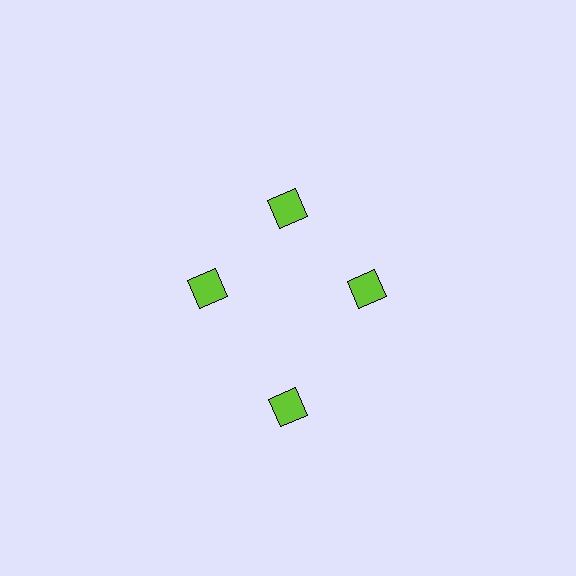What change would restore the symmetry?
The symmetry would be restored by moving it inward, back onto the ring so that all 4 diamonds sit at equal angles and equal distance from the center.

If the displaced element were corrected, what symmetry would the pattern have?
It would have 4-fold rotational symmetry — the pattern would map onto itself every 90 degrees.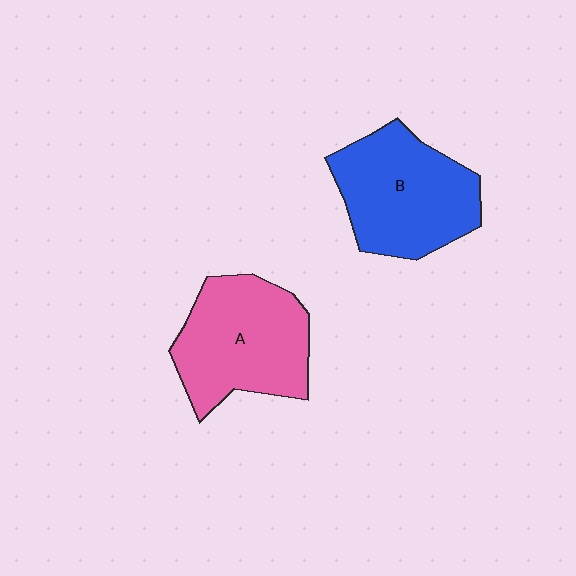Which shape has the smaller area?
Shape B (blue).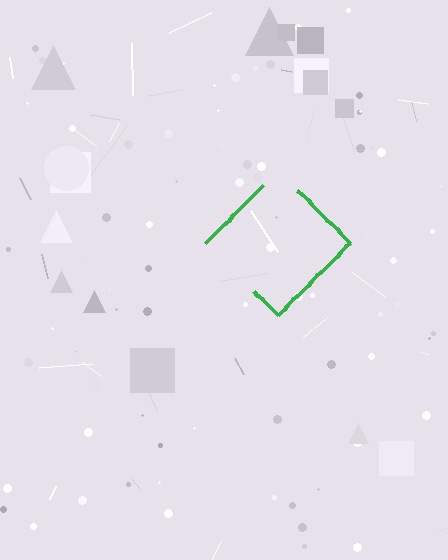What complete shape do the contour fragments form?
The contour fragments form a diamond.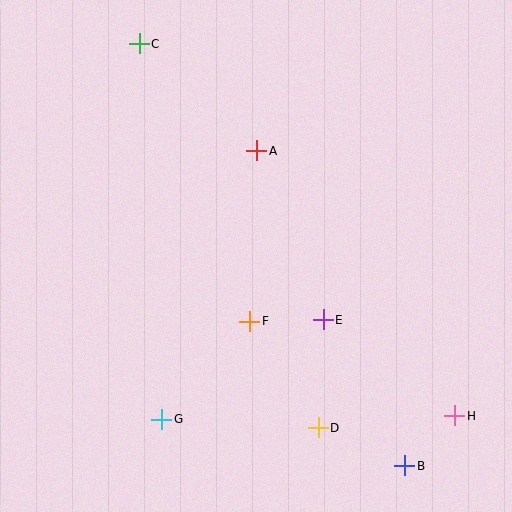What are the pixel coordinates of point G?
Point G is at (162, 419).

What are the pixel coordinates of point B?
Point B is at (405, 466).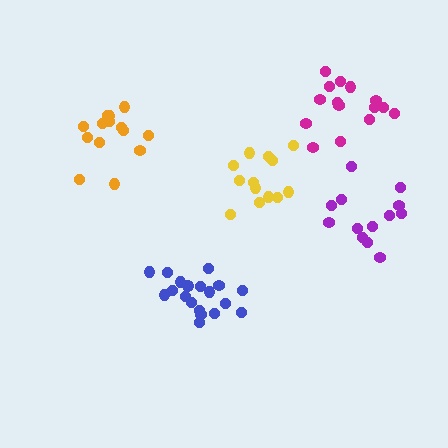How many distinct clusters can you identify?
There are 5 distinct clusters.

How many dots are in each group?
Group 1: 13 dots, Group 2: 13 dots, Group 3: 15 dots, Group 4: 15 dots, Group 5: 19 dots (75 total).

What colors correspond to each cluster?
The clusters are colored: yellow, purple, orange, magenta, blue.